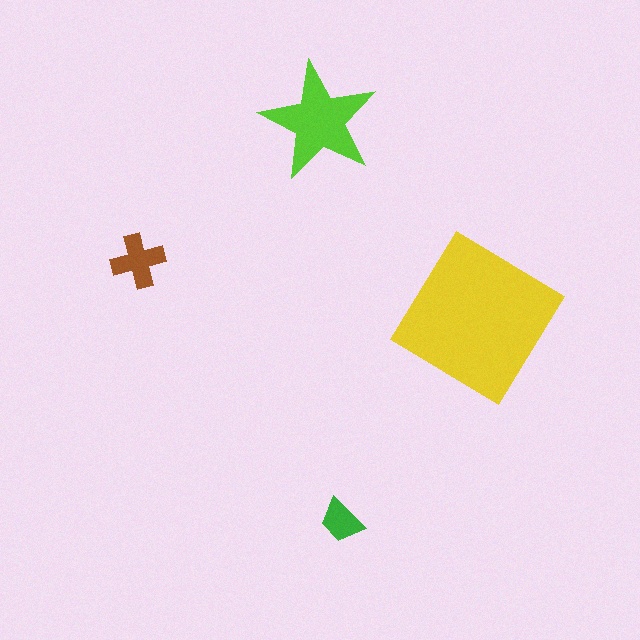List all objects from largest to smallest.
The yellow diamond, the lime star, the brown cross, the green trapezoid.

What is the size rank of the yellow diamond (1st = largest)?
1st.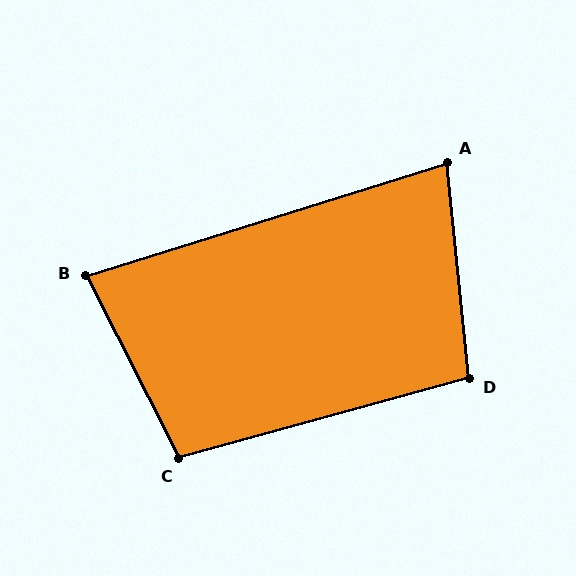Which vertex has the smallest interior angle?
A, at approximately 79 degrees.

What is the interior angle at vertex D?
Approximately 100 degrees (obtuse).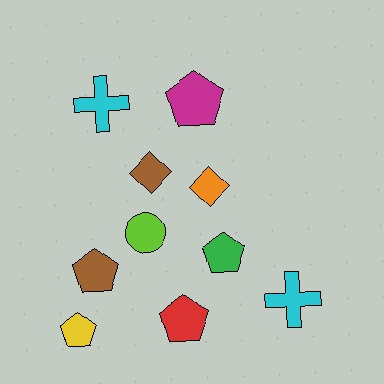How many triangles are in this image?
There are no triangles.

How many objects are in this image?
There are 10 objects.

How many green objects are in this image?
There is 1 green object.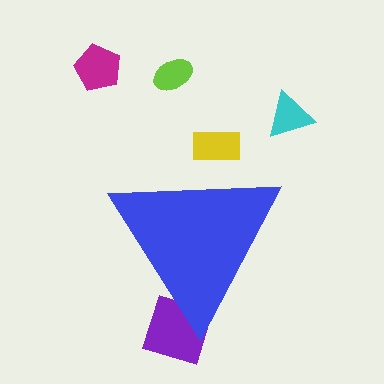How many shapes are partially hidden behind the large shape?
2 shapes are partially hidden.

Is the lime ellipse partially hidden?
No, the lime ellipse is fully visible.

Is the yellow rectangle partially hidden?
Yes, the yellow rectangle is partially hidden behind the blue triangle.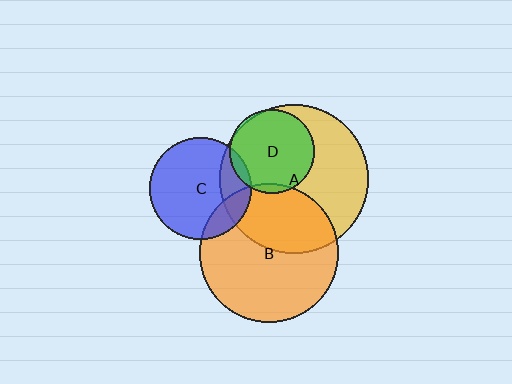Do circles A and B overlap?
Yes.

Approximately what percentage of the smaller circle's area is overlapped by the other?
Approximately 35%.